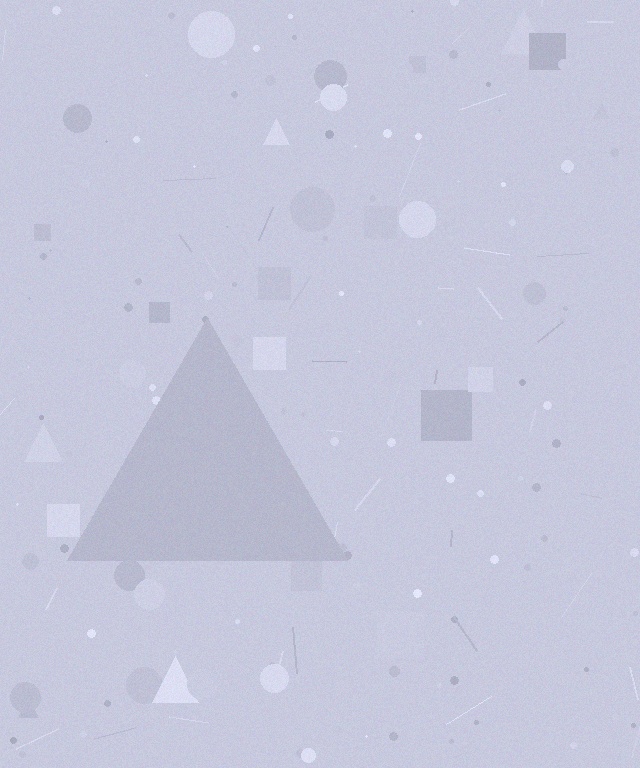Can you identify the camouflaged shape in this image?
The camouflaged shape is a triangle.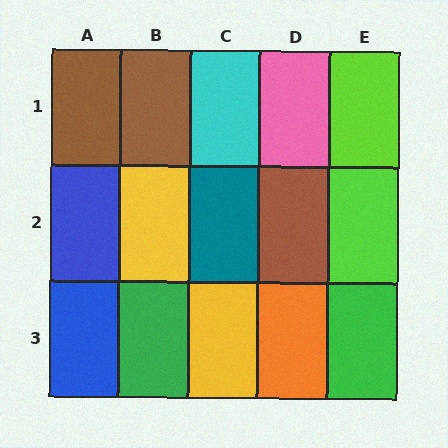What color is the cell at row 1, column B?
Brown.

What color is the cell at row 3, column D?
Orange.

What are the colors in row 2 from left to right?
Blue, yellow, teal, brown, lime.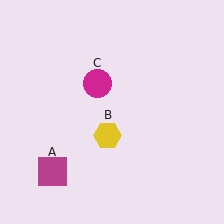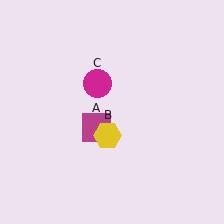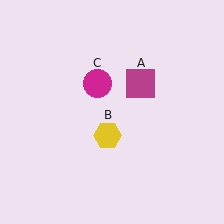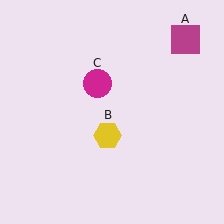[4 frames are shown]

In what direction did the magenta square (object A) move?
The magenta square (object A) moved up and to the right.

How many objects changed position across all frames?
1 object changed position: magenta square (object A).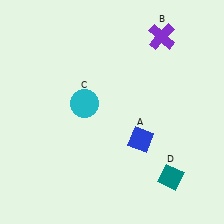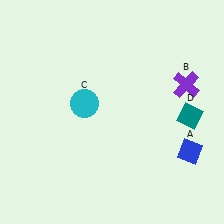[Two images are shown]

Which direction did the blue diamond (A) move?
The blue diamond (A) moved right.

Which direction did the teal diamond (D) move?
The teal diamond (D) moved up.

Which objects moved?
The objects that moved are: the blue diamond (A), the purple cross (B), the teal diamond (D).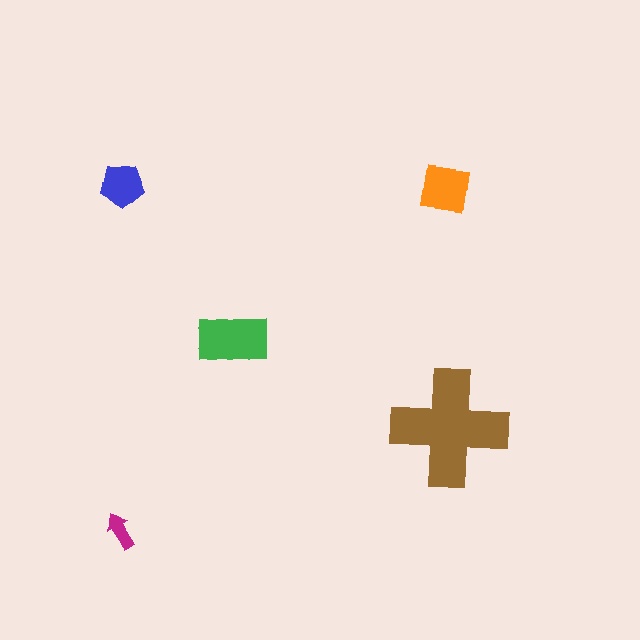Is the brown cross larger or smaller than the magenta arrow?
Larger.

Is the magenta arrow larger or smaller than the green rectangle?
Smaller.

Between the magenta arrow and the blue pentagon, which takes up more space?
The blue pentagon.